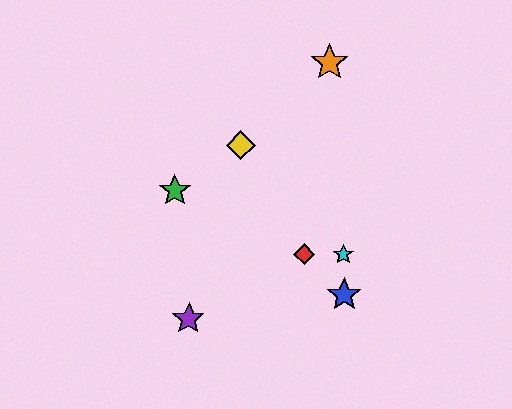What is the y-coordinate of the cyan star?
The cyan star is at y≈255.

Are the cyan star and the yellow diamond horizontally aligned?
No, the cyan star is at y≈255 and the yellow diamond is at y≈145.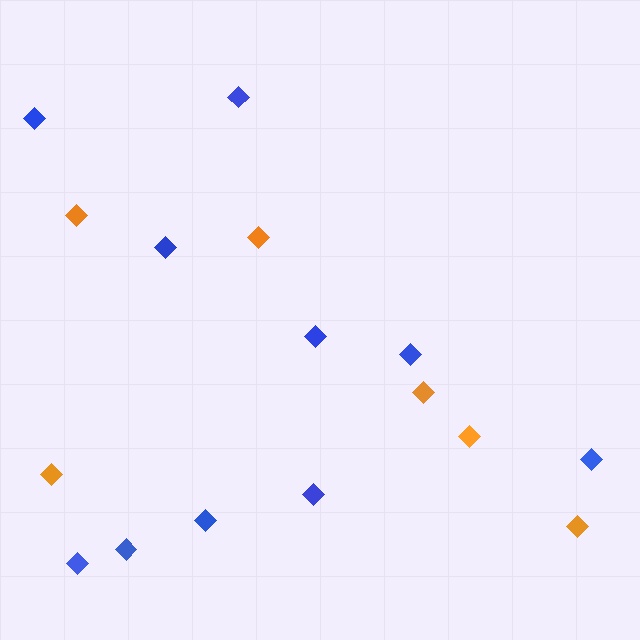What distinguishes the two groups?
There are 2 groups: one group of blue diamonds (10) and one group of orange diamonds (6).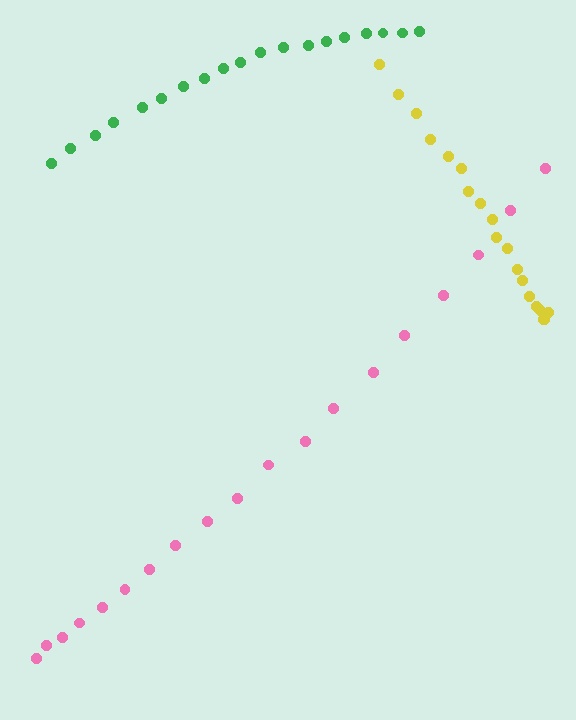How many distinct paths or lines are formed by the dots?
There are 3 distinct paths.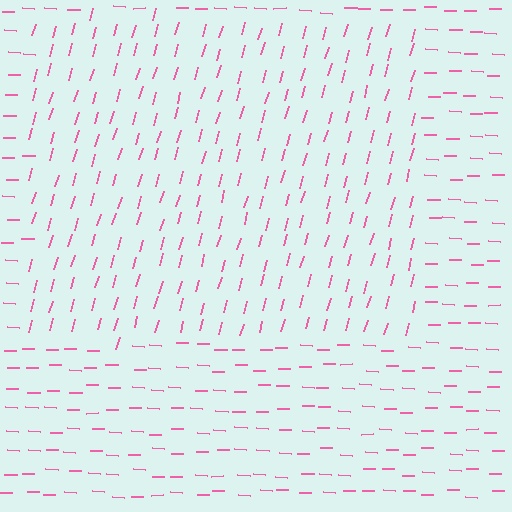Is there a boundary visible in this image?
Yes, there is a texture boundary formed by a change in line orientation.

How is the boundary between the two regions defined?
The boundary is defined purely by a change in line orientation (approximately 76 degrees difference). All lines are the same color and thickness.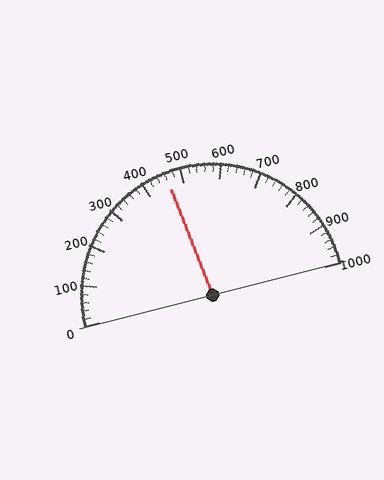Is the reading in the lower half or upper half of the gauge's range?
The reading is in the lower half of the range (0 to 1000).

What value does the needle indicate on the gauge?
The needle indicates approximately 460.